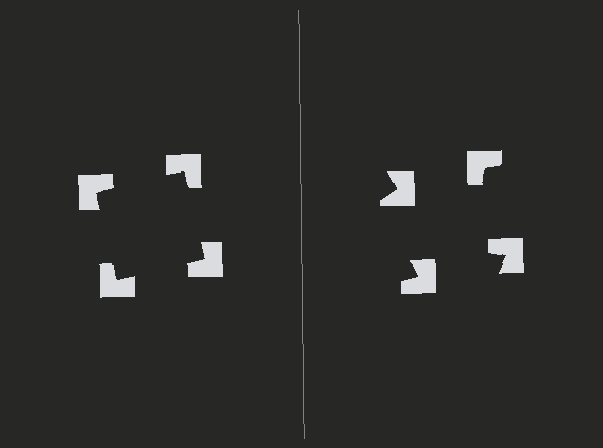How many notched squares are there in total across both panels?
8 — 4 on each side.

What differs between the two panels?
The notched squares are positioned identically on both sides; only the wedge orientations differ. On the left they align to a square; on the right they are misaligned.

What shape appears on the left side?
An illusory square.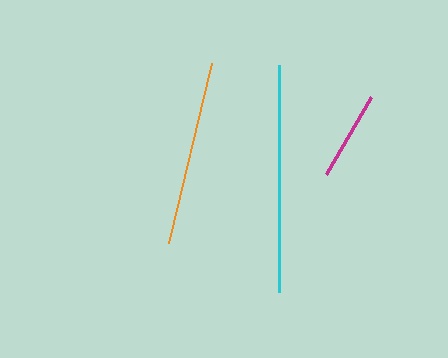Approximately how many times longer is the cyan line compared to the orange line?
The cyan line is approximately 1.2 times the length of the orange line.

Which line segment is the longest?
The cyan line is the longest at approximately 226 pixels.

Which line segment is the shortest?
The magenta line is the shortest at approximately 89 pixels.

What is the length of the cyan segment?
The cyan segment is approximately 226 pixels long.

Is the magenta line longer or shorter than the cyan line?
The cyan line is longer than the magenta line.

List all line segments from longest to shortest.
From longest to shortest: cyan, orange, magenta.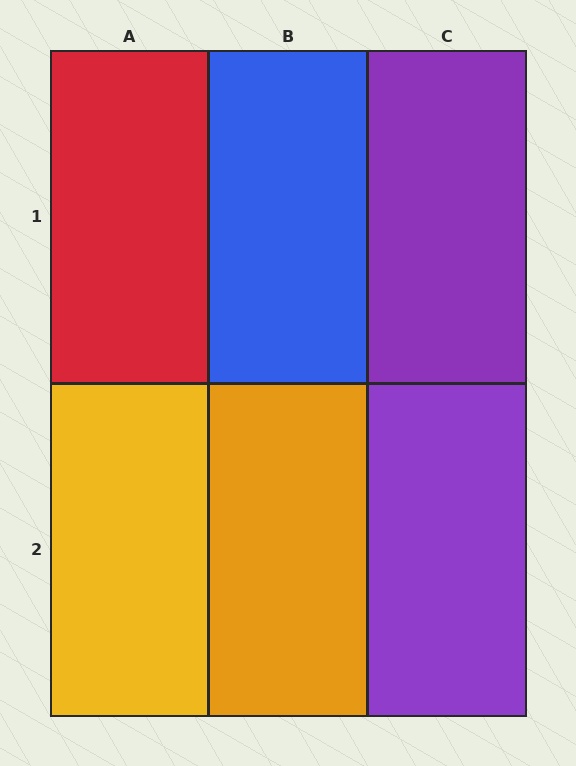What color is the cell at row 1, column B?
Blue.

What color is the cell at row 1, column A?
Red.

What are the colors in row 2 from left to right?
Yellow, orange, purple.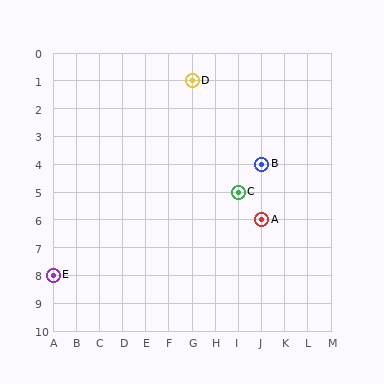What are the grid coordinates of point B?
Point B is at grid coordinates (J, 4).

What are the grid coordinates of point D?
Point D is at grid coordinates (G, 1).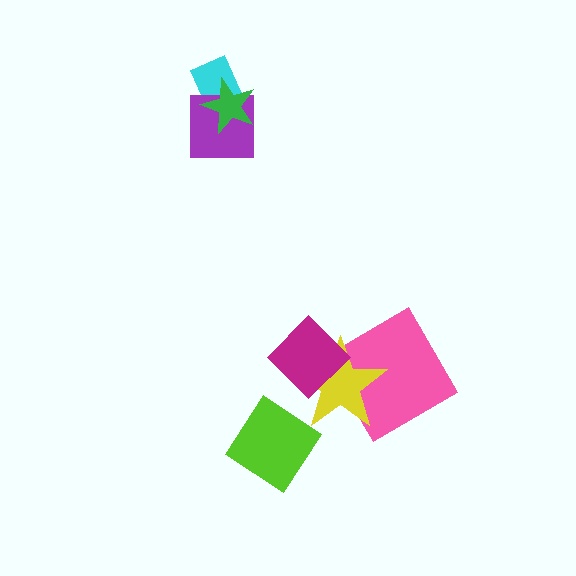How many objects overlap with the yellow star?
2 objects overlap with the yellow star.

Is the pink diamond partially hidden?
Yes, it is partially covered by another shape.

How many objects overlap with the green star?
2 objects overlap with the green star.